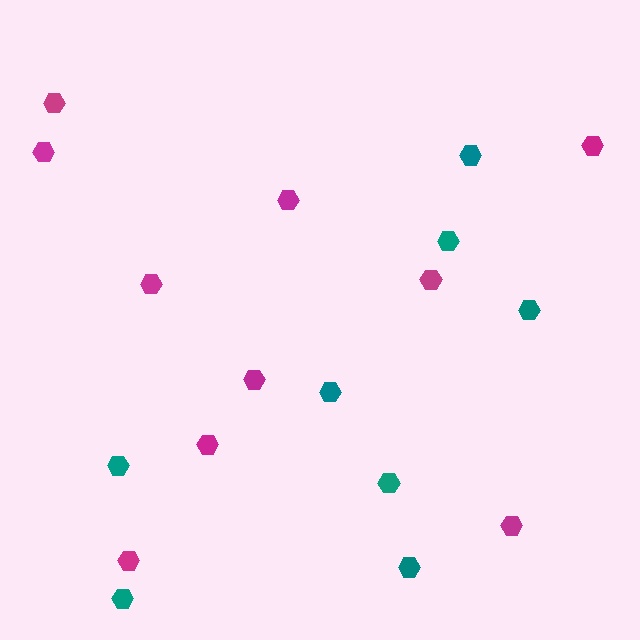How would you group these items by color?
There are 2 groups: one group of teal hexagons (8) and one group of magenta hexagons (10).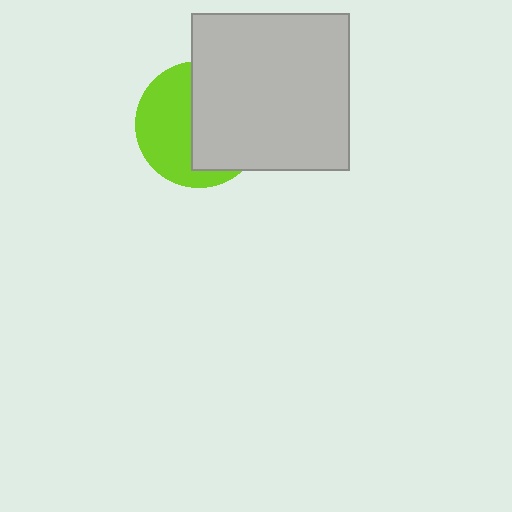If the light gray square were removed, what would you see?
You would see the complete lime circle.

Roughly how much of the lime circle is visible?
About half of it is visible (roughly 47%).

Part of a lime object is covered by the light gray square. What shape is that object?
It is a circle.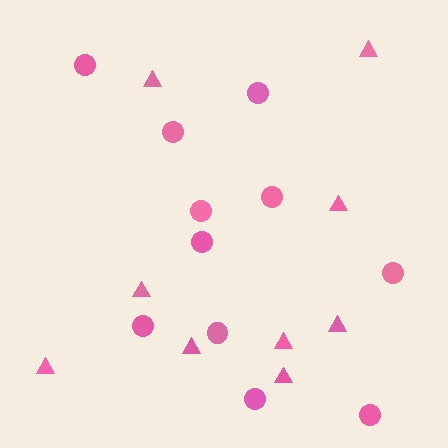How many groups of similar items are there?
There are 2 groups: one group of triangles (9) and one group of circles (11).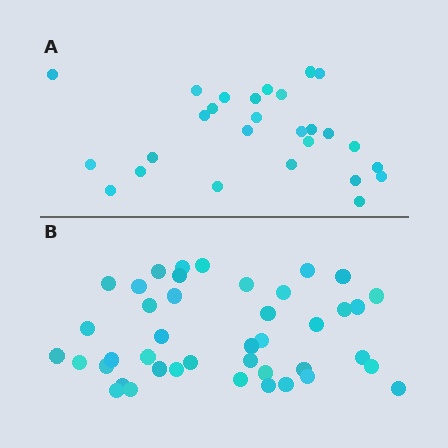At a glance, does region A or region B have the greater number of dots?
Region B (the bottom region) has more dots.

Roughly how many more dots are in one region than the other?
Region B has approximately 15 more dots than region A.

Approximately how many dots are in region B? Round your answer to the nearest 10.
About 40 dots. (The exact count is 42, which rounds to 40.)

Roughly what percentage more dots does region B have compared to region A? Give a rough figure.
About 55% more.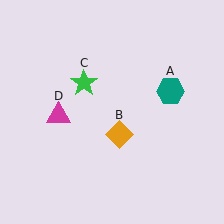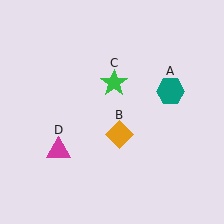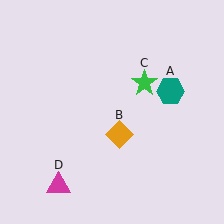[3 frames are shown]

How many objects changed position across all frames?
2 objects changed position: green star (object C), magenta triangle (object D).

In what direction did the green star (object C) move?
The green star (object C) moved right.